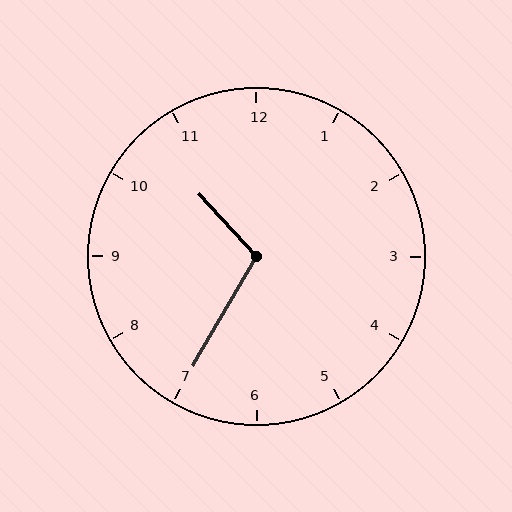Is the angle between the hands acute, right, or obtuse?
It is obtuse.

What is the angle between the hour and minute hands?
Approximately 108 degrees.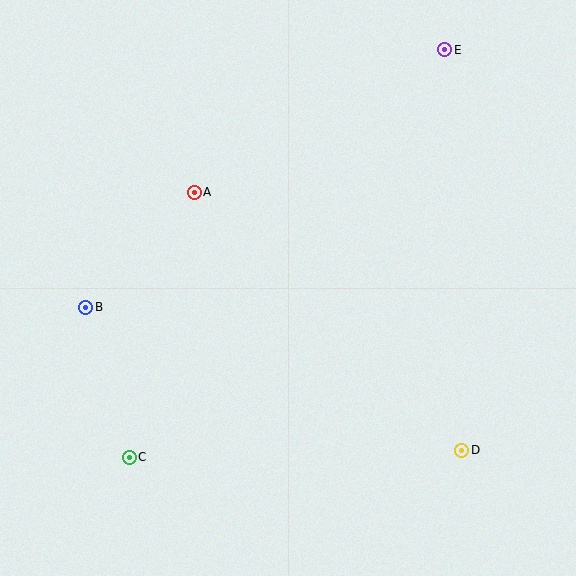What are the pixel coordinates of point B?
Point B is at (86, 307).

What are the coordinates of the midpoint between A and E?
The midpoint between A and E is at (320, 121).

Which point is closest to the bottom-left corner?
Point C is closest to the bottom-left corner.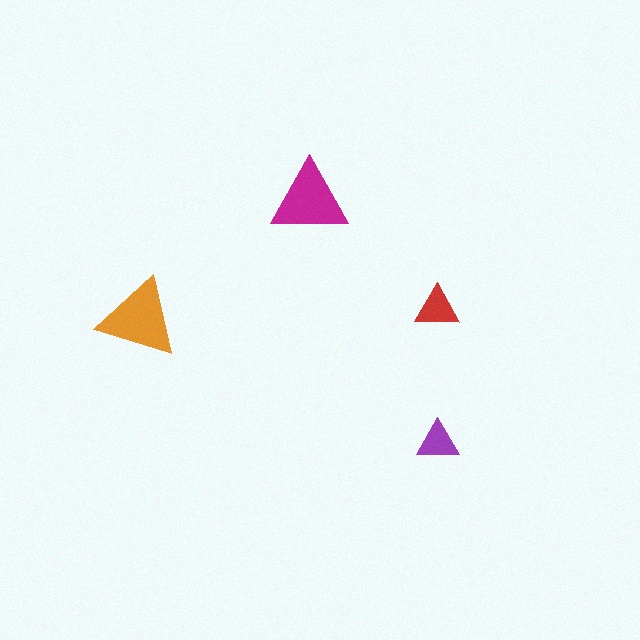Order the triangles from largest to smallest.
the orange one, the magenta one, the red one, the purple one.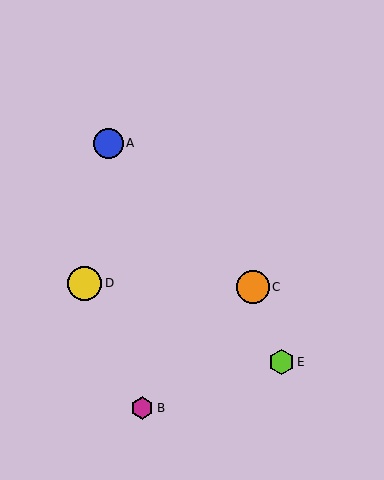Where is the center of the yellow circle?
The center of the yellow circle is at (85, 283).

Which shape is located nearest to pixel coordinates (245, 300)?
The orange circle (labeled C) at (253, 287) is nearest to that location.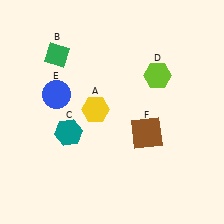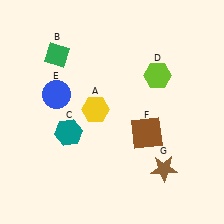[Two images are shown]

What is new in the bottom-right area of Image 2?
A brown star (G) was added in the bottom-right area of Image 2.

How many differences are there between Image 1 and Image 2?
There is 1 difference between the two images.